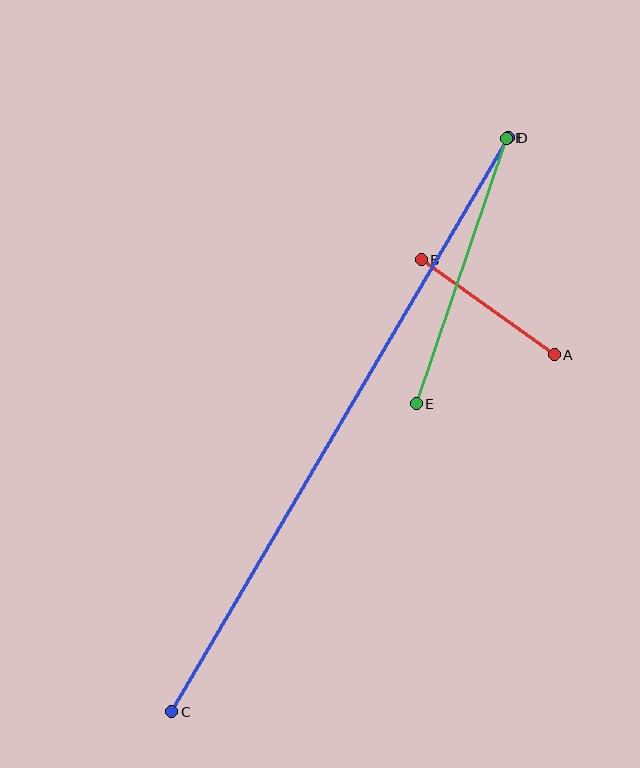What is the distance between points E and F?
The distance is approximately 280 pixels.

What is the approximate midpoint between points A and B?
The midpoint is at approximately (488, 307) pixels.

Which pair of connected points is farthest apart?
Points C and D are farthest apart.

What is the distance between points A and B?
The distance is approximately 163 pixels.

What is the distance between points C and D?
The distance is approximately 665 pixels.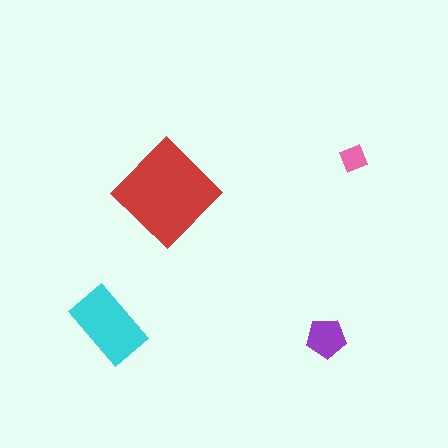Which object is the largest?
The red diamond.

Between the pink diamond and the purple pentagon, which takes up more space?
The purple pentagon.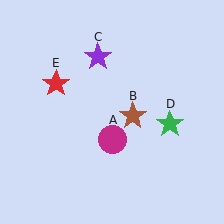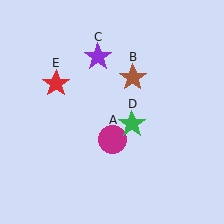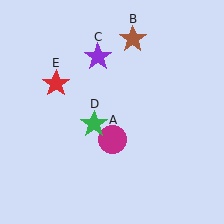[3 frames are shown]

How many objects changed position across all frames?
2 objects changed position: brown star (object B), green star (object D).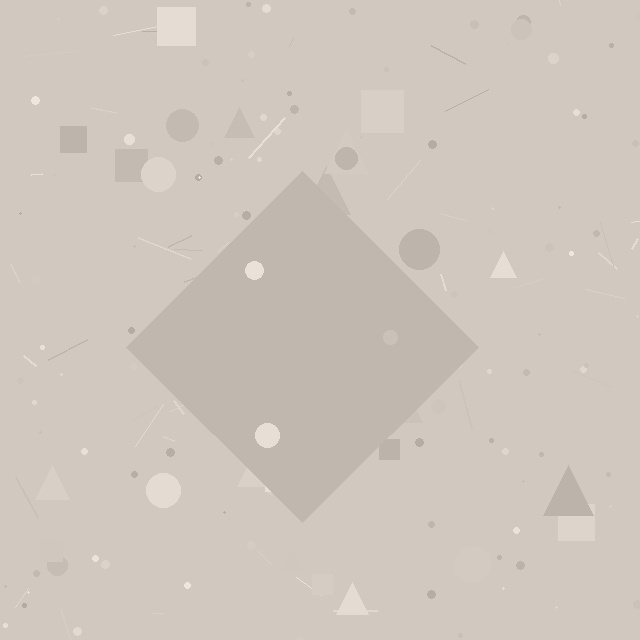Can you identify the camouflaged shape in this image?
The camouflaged shape is a diamond.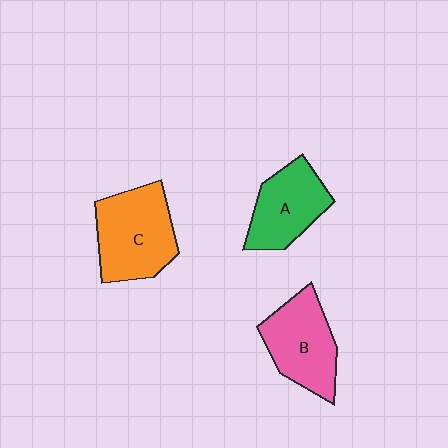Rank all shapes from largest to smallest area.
From largest to smallest: C (orange), B (pink), A (green).